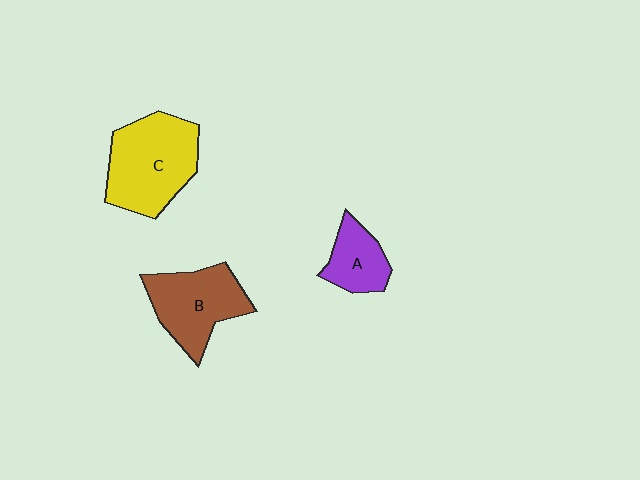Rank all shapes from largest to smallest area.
From largest to smallest: C (yellow), B (brown), A (purple).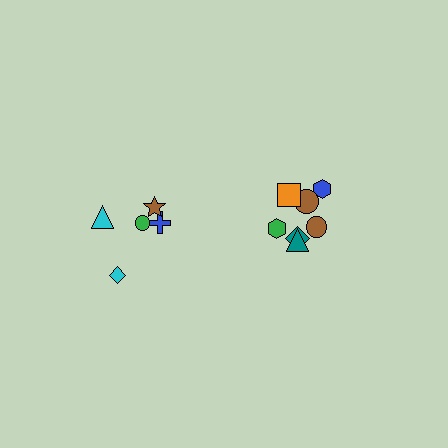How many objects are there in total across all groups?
There are 12 objects.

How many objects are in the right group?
There are 7 objects.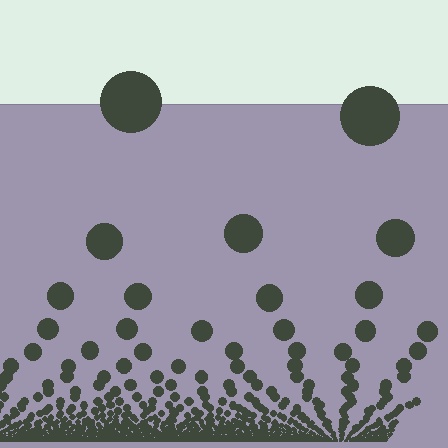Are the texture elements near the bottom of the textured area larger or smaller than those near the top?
Smaller. The gradient is inverted — elements near the bottom are smaller and denser.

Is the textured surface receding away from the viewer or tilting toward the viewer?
The surface appears to tilt toward the viewer. Texture elements get larger and sparser toward the top.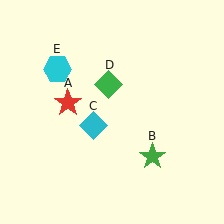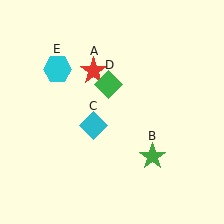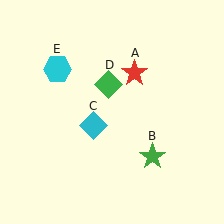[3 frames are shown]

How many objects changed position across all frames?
1 object changed position: red star (object A).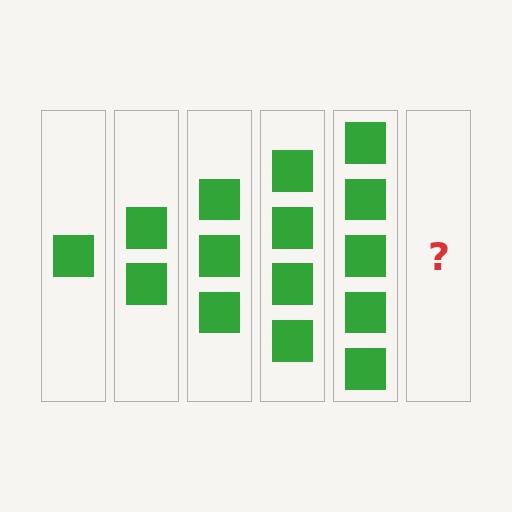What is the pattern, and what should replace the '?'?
The pattern is that each step adds one more square. The '?' should be 6 squares.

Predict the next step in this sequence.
The next step is 6 squares.